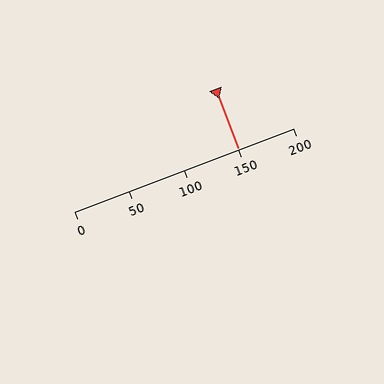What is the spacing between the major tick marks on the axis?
The major ticks are spaced 50 apart.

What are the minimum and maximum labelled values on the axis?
The axis runs from 0 to 200.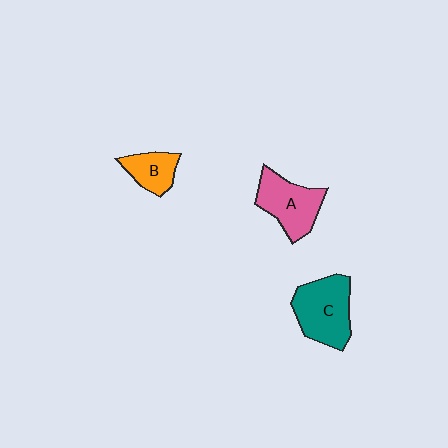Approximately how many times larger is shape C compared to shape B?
Approximately 1.9 times.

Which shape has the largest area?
Shape C (teal).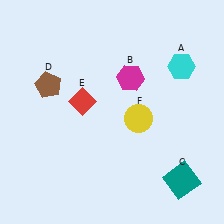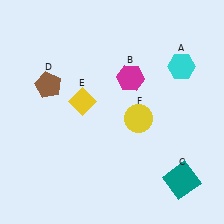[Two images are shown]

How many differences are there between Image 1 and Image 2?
There is 1 difference between the two images.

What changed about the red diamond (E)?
In Image 1, E is red. In Image 2, it changed to yellow.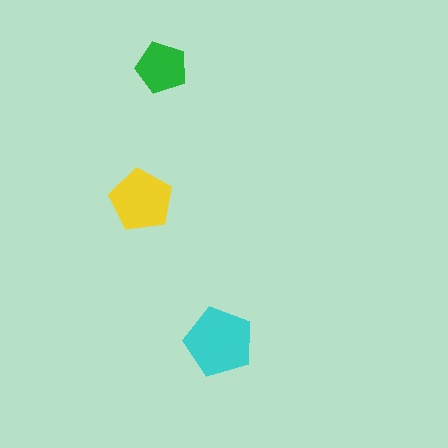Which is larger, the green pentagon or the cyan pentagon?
The cyan one.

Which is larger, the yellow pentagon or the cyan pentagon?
The cyan one.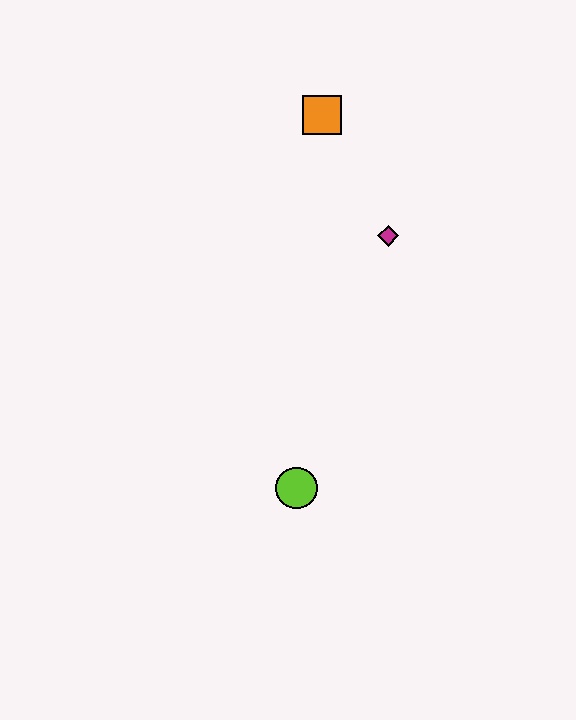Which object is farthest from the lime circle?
The orange square is farthest from the lime circle.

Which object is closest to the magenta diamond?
The orange square is closest to the magenta diamond.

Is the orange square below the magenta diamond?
No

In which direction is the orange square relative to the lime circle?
The orange square is above the lime circle.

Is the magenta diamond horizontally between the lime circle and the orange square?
No